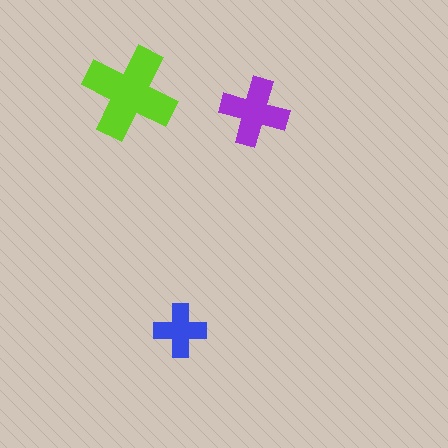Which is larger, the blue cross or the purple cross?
The purple one.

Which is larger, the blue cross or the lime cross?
The lime one.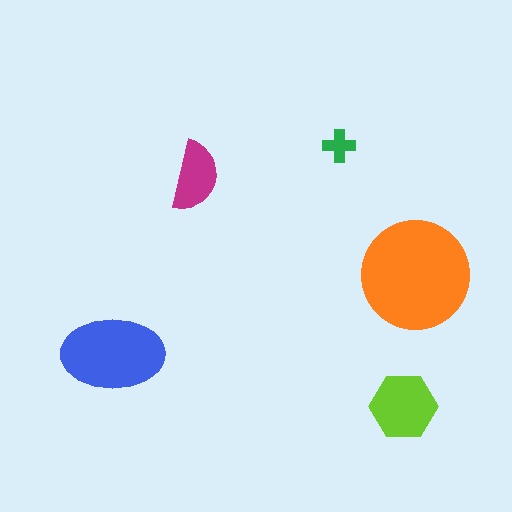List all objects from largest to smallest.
The orange circle, the blue ellipse, the lime hexagon, the magenta semicircle, the green cross.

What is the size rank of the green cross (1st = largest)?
5th.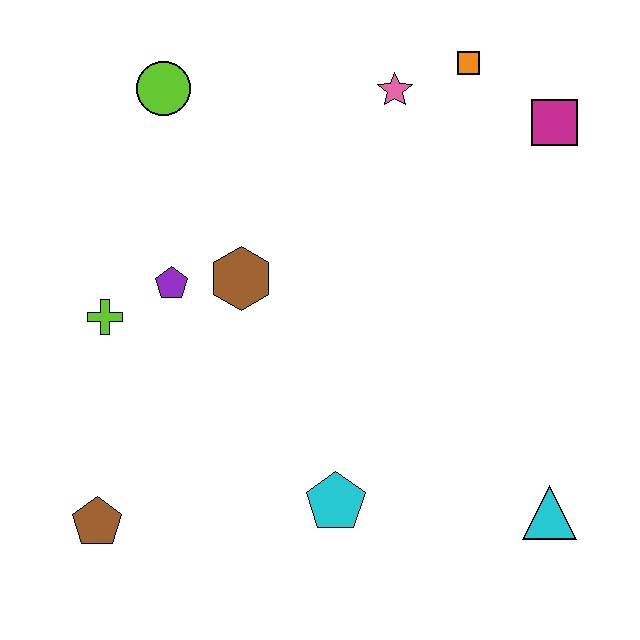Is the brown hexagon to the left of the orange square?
Yes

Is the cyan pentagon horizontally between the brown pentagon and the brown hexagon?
No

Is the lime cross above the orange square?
No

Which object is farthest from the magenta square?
The brown pentagon is farthest from the magenta square.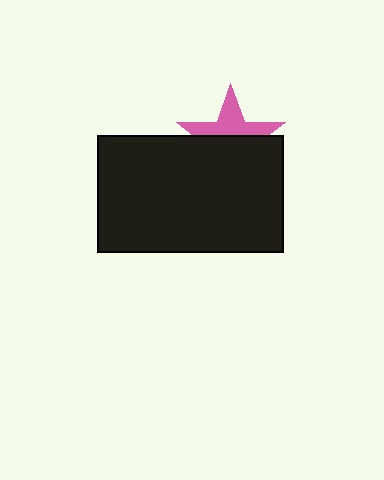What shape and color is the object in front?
The object in front is a black rectangle.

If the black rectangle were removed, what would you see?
You would see the complete pink star.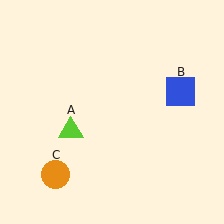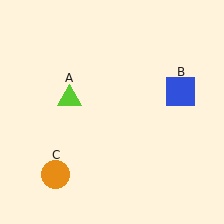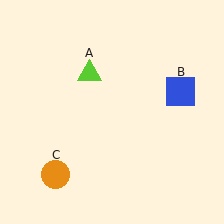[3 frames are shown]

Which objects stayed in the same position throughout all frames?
Blue square (object B) and orange circle (object C) remained stationary.